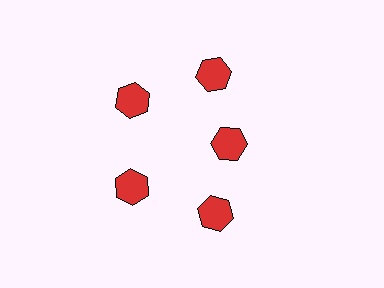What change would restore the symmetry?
The symmetry would be restored by moving it outward, back onto the ring so that all 5 hexagons sit at equal angles and equal distance from the center.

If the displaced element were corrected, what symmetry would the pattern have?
It would have 5-fold rotational symmetry — the pattern would map onto itself every 72 degrees.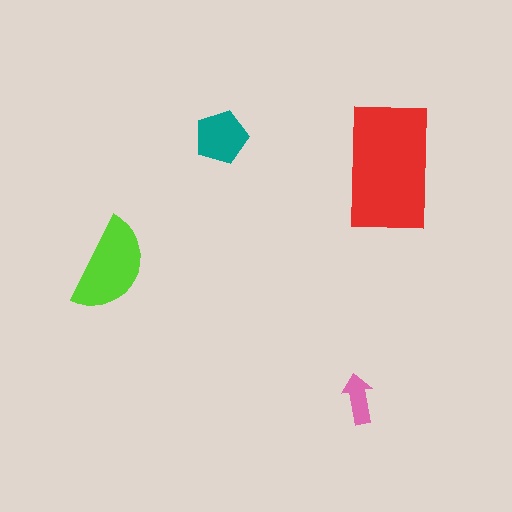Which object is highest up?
The teal pentagon is topmost.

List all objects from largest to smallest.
The red rectangle, the lime semicircle, the teal pentagon, the pink arrow.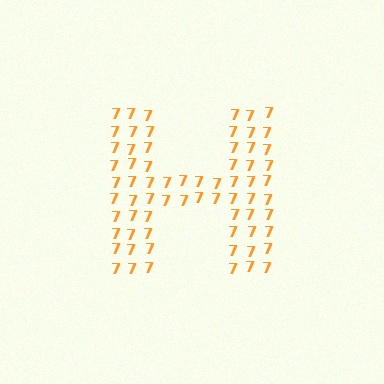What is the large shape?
The large shape is the letter H.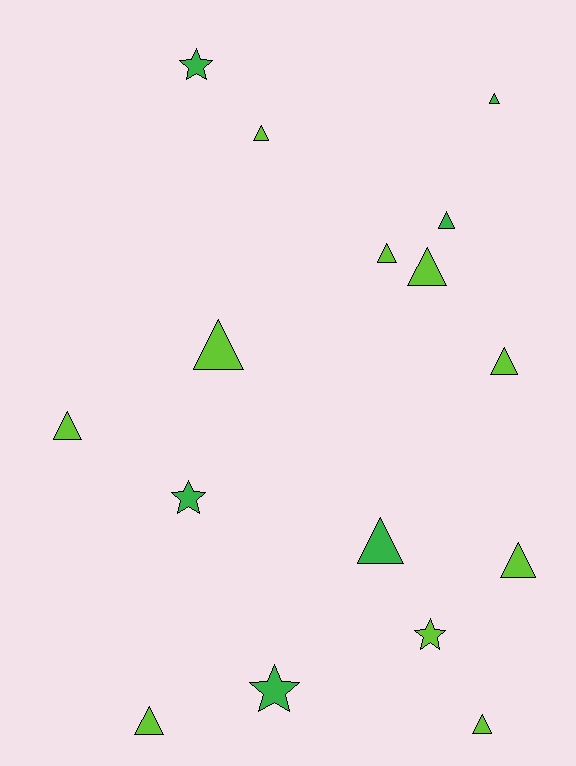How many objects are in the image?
There are 16 objects.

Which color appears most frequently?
Lime, with 10 objects.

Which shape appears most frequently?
Triangle, with 12 objects.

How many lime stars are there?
There is 1 lime star.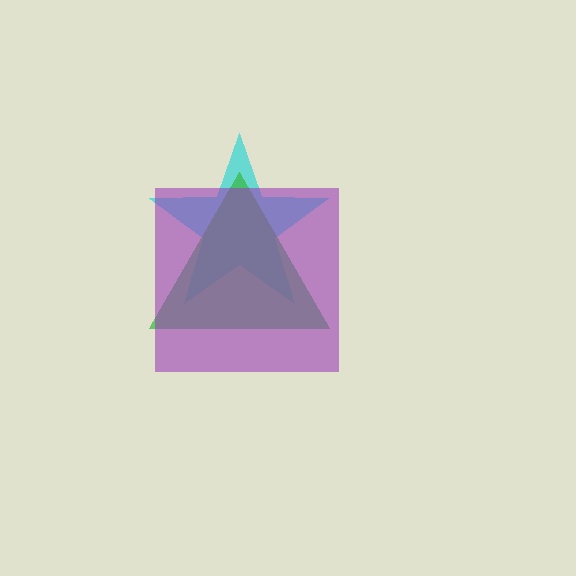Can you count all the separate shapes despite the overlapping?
Yes, there are 3 separate shapes.